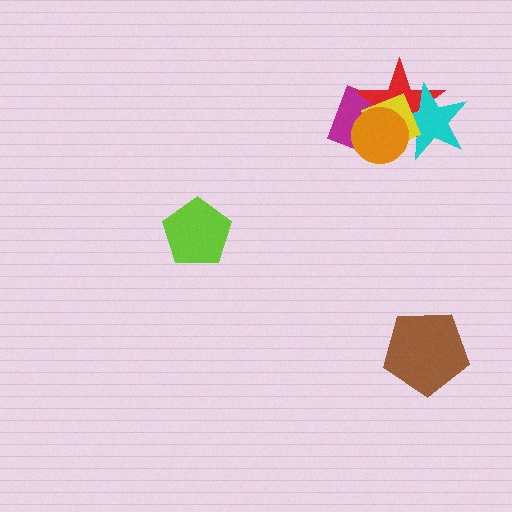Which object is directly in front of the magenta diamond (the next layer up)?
The red star is directly in front of the magenta diamond.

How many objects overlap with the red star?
4 objects overlap with the red star.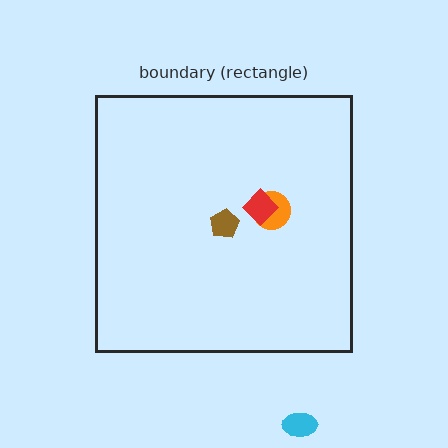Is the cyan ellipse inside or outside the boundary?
Outside.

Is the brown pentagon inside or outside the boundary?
Inside.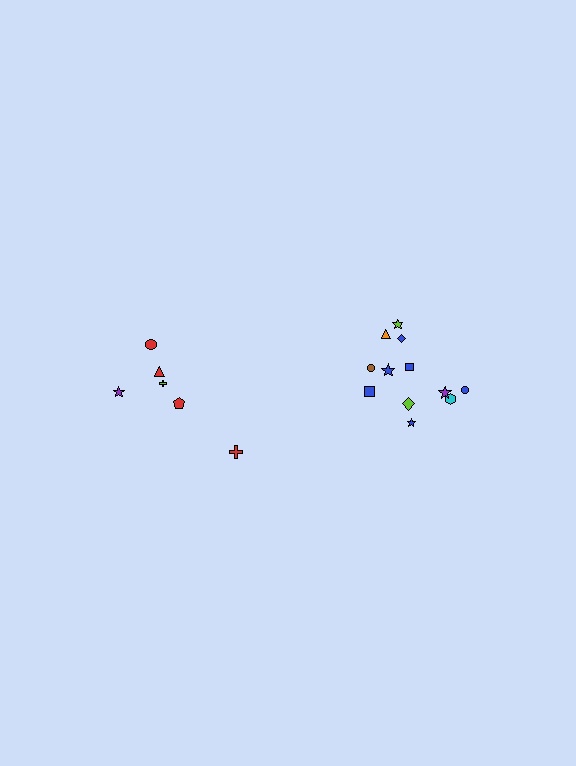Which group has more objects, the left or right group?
The right group.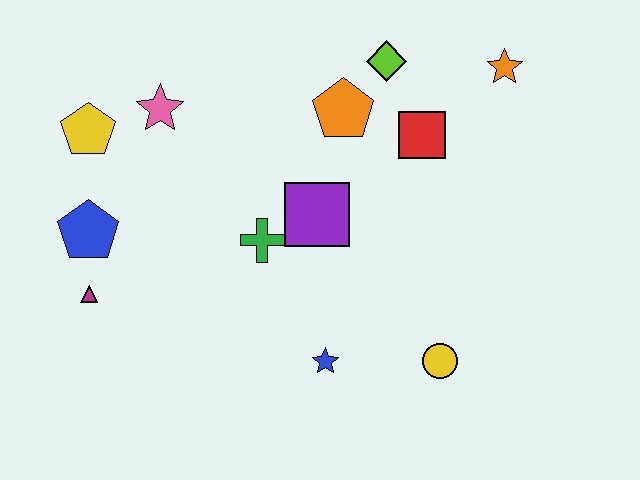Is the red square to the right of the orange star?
No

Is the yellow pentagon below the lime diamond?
Yes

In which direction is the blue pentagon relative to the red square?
The blue pentagon is to the left of the red square.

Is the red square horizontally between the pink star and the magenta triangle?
No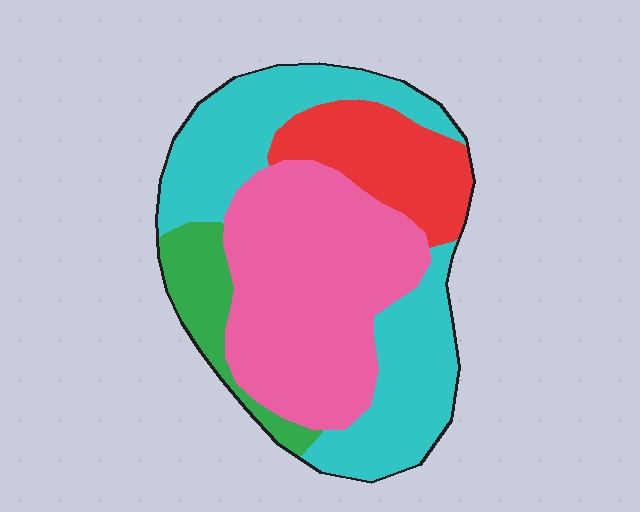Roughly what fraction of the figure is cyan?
Cyan covers 36% of the figure.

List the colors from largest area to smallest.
From largest to smallest: pink, cyan, red, green.